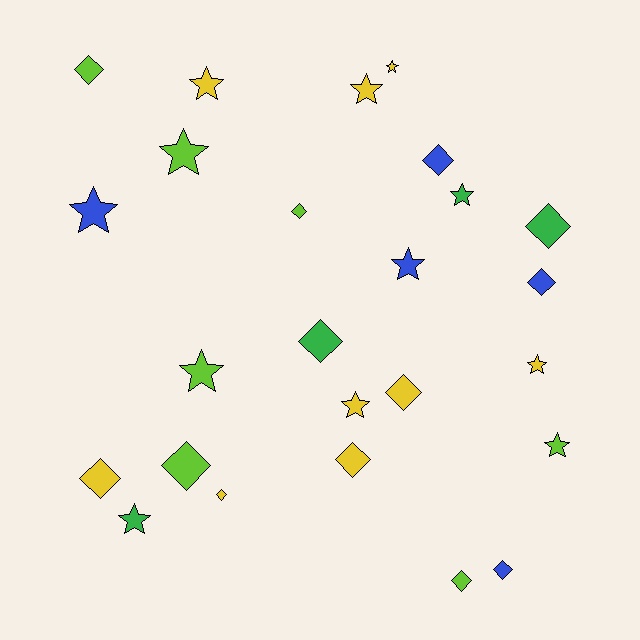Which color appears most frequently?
Yellow, with 9 objects.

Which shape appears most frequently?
Diamond, with 13 objects.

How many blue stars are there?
There are 2 blue stars.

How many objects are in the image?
There are 25 objects.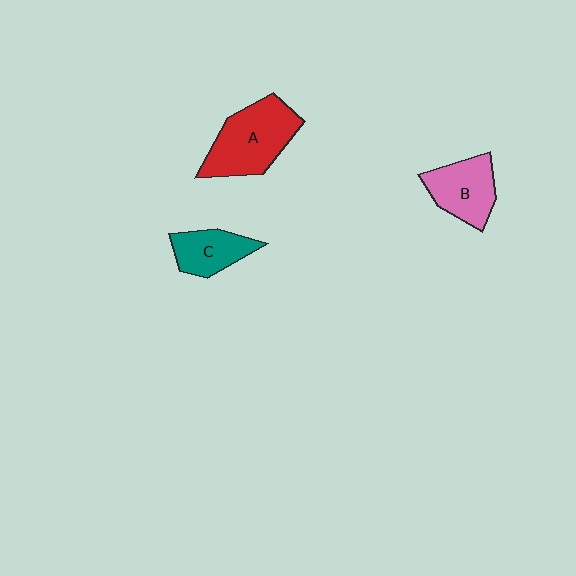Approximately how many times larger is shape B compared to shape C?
Approximately 1.2 times.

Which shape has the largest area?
Shape A (red).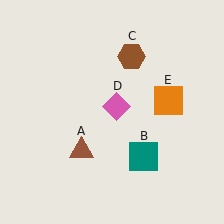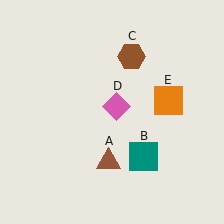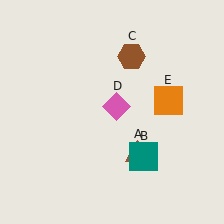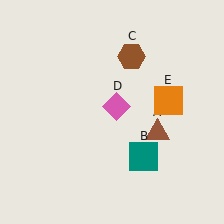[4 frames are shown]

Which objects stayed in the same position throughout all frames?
Teal square (object B) and brown hexagon (object C) and pink diamond (object D) and orange square (object E) remained stationary.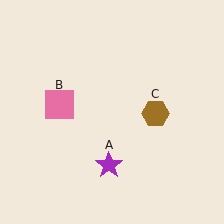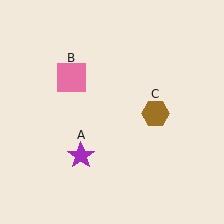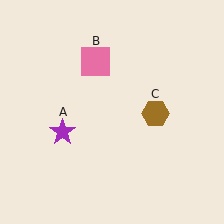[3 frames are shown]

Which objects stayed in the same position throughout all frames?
Brown hexagon (object C) remained stationary.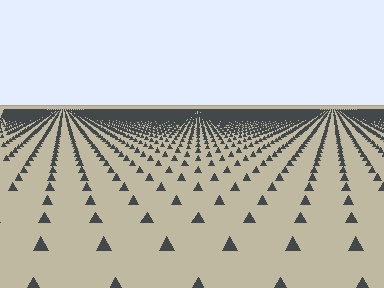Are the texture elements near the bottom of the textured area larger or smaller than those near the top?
Larger. Near the bottom, elements are closer to the viewer and appear at a bigger on-screen size.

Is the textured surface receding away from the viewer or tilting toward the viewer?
The surface is receding away from the viewer. Texture elements get smaller and denser toward the top.